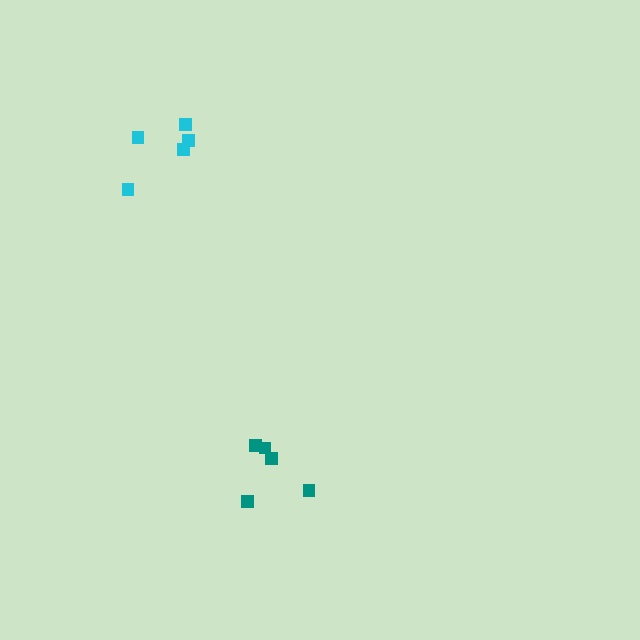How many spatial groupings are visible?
There are 2 spatial groupings.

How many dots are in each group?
Group 1: 5 dots, Group 2: 5 dots (10 total).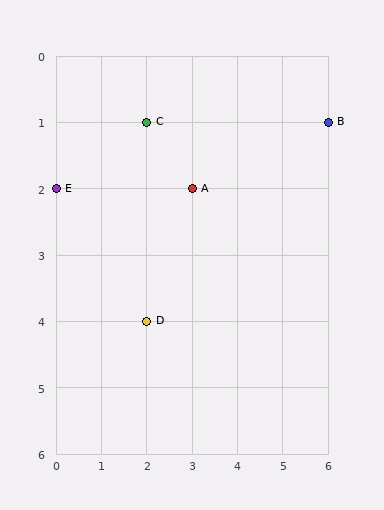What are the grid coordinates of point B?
Point B is at grid coordinates (6, 1).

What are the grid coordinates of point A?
Point A is at grid coordinates (3, 2).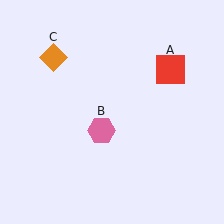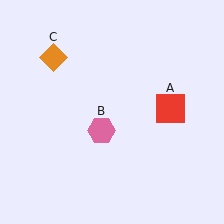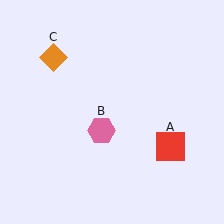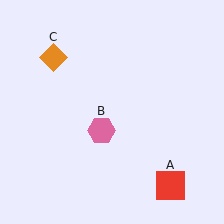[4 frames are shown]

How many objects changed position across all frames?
1 object changed position: red square (object A).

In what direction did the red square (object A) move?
The red square (object A) moved down.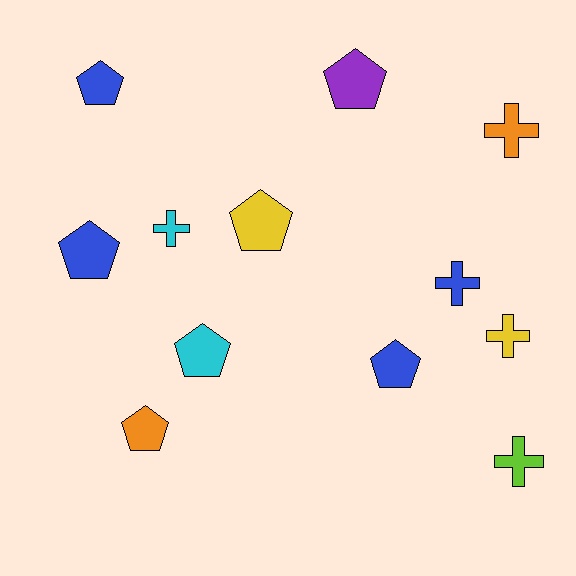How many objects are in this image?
There are 12 objects.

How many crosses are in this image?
There are 5 crosses.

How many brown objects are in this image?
There are no brown objects.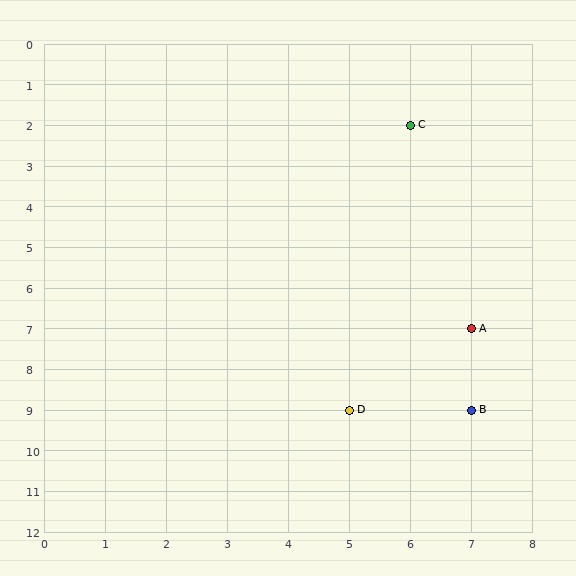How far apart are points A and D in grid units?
Points A and D are 2 columns and 2 rows apart (about 2.8 grid units diagonally).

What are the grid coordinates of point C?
Point C is at grid coordinates (6, 2).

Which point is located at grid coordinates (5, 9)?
Point D is at (5, 9).